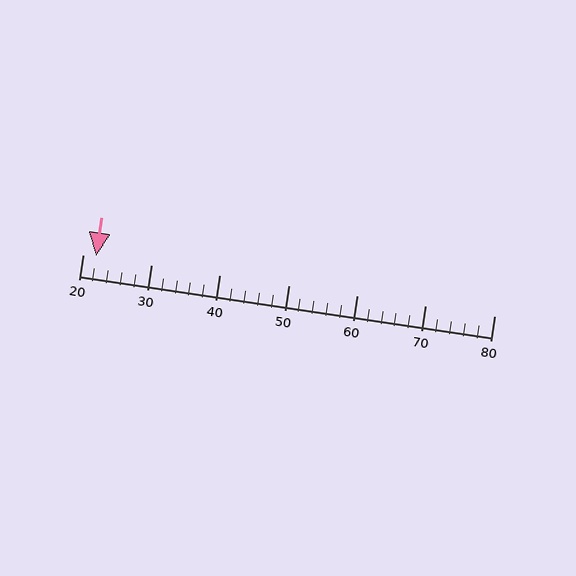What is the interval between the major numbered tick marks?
The major tick marks are spaced 10 units apart.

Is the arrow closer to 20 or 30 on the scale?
The arrow is closer to 20.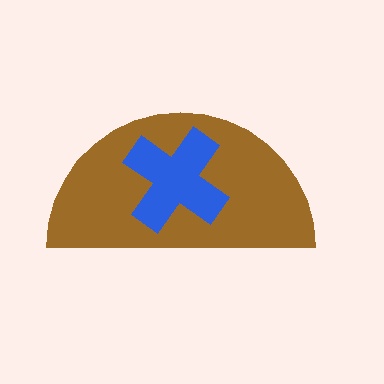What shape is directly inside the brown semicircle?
The blue cross.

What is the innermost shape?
The blue cross.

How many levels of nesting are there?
2.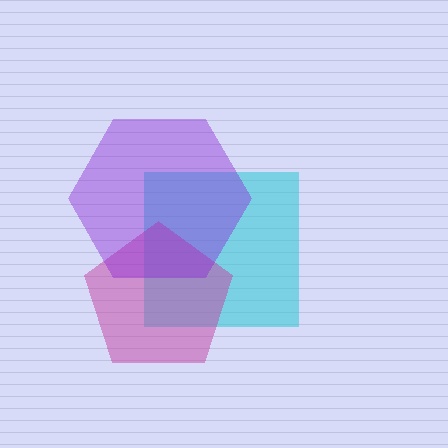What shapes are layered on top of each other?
The layered shapes are: a cyan square, a magenta pentagon, a purple hexagon.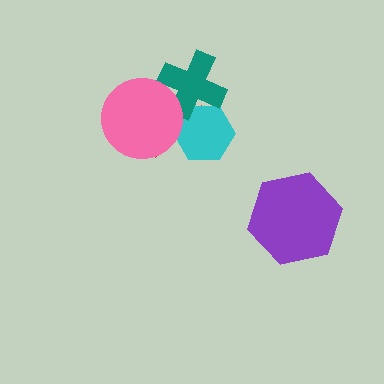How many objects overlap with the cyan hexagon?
3 objects overlap with the cyan hexagon.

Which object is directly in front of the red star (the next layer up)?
The cyan hexagon is directly in front of the red star.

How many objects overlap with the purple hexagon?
0 objects overlap with the purple hexagon.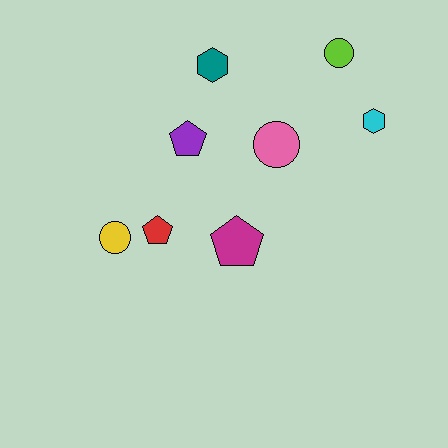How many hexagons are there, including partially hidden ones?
There are 2 hexagons.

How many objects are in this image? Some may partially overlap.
There are 8 objects.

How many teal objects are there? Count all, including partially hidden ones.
There is 1 teal object.